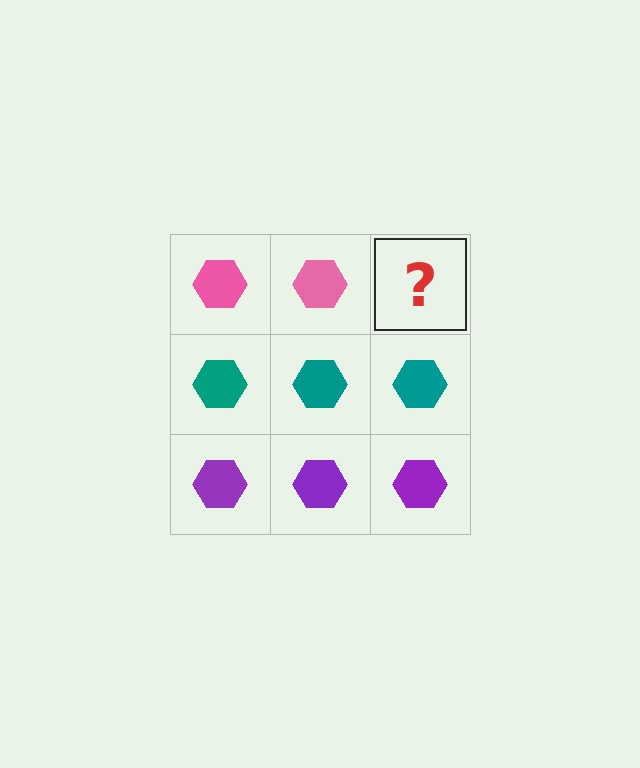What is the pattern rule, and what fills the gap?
The rule is that each row has a consistent color. The gap should be filled with a pink hexagon.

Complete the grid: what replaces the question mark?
The question mark should be replaced with a pink hexagon.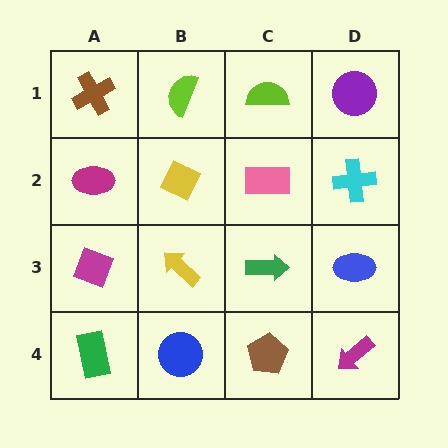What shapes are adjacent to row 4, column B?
A yellow arrow (row 3, column B), a green rectangle (row 4, column A), a brown pentagon (row 4, column C).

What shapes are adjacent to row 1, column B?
A yellow diamond (row 2, column B), a brown cross (row 1, column A), a lime semicircle (row 1, column C).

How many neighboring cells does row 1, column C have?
3.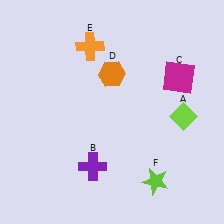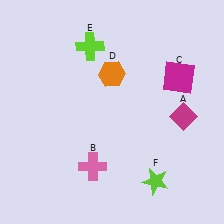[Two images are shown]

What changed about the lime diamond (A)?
In Image 1, A is lime. In Image 2, it changed to magenta.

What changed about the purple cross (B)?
In Image 1, B is purple. In Image 2, it changed to pink.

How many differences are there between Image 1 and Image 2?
There are 3 differences between the two images.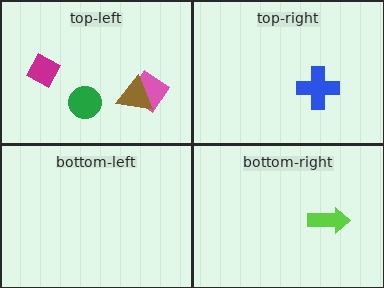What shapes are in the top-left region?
The pink diamond, the magenta diamond, the green circle, the brown triangle.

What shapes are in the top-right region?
The blue cross.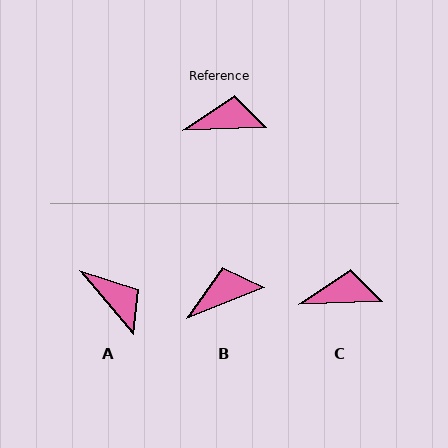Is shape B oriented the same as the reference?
No, it is off by about 20 degrees.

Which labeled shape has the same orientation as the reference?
C.